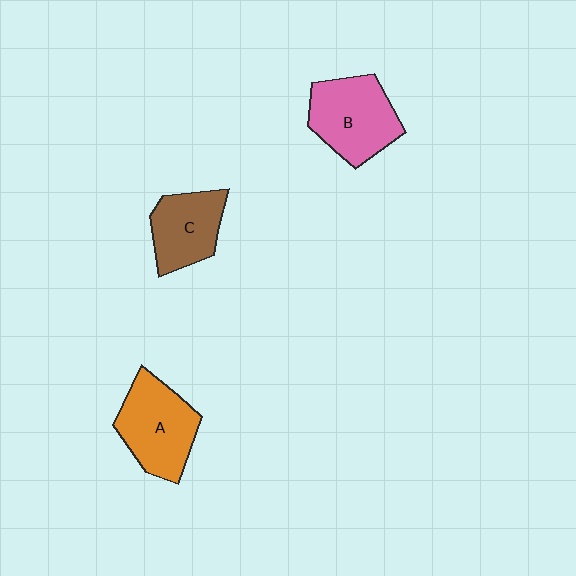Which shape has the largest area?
Shape B (pink).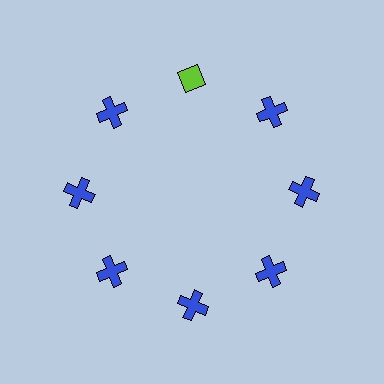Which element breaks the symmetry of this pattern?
The lime diamond at roughly the 12 o'clock position breaks the symmetry. All other shapes are blue crosses.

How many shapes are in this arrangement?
There are 8 shapes arranged in a ring pattern.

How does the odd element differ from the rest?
It differs in both color (lime instead of blue) and shape (diamond instead of cross).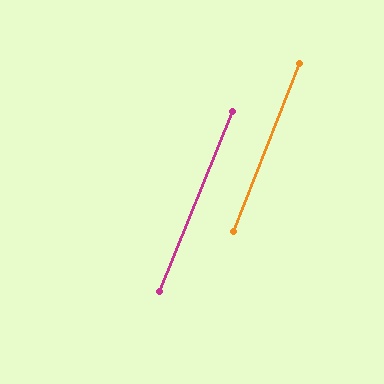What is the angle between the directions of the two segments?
Approximately 0 degrees.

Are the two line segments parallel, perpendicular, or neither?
Parallel — their directions differ by only 0.4°.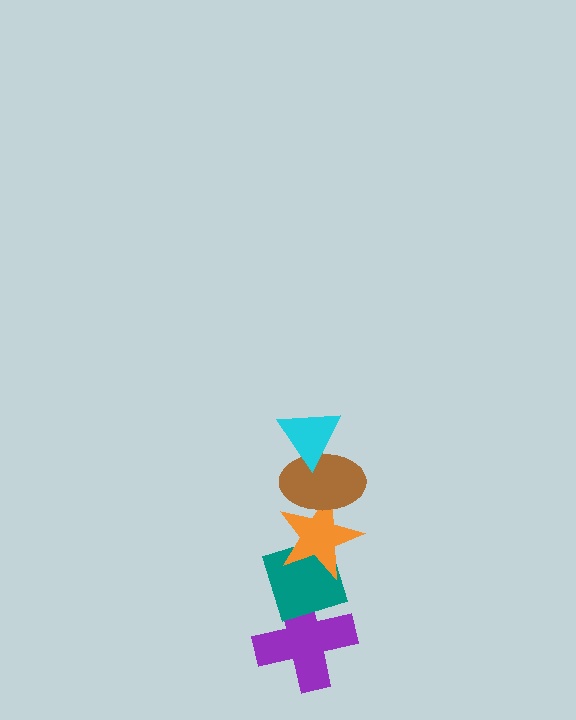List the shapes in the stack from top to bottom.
From top to bottom: the cyan triangle, the brown ellipse, the orange star, the teal diamond, the purple cross.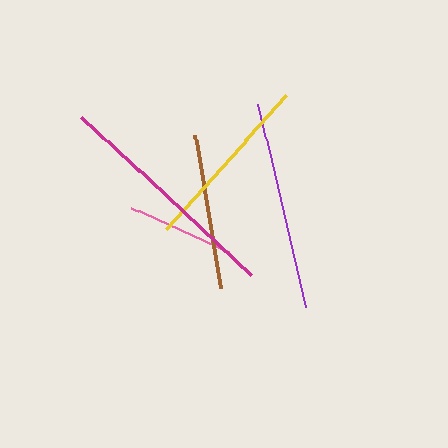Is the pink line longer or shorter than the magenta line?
The magenta line is longer than the pink line.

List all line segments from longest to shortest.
From longest to shortest: magenta, purple, yellow, brown, pink.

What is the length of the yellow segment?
The yellow segment is approximately 181 pixels long.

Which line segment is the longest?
The magenta line is the longest at approximately 233 pixels.